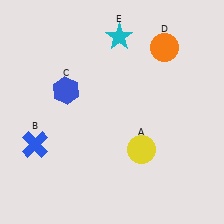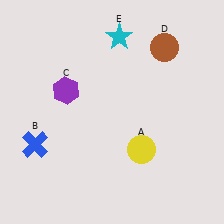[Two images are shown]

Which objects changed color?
C changed from blue to purple. D changed from orange to brown.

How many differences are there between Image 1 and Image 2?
There are 2 differences between the two images.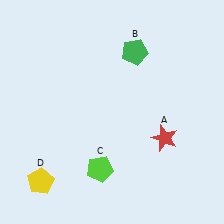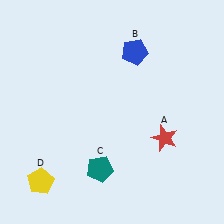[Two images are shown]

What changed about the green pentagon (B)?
In Image 1, B is green. In Image 2, it changed to blue.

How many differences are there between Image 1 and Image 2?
There are 2 differences between the two images.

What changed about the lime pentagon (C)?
In Image 1, C is lime. In Image 2, it changed to teal.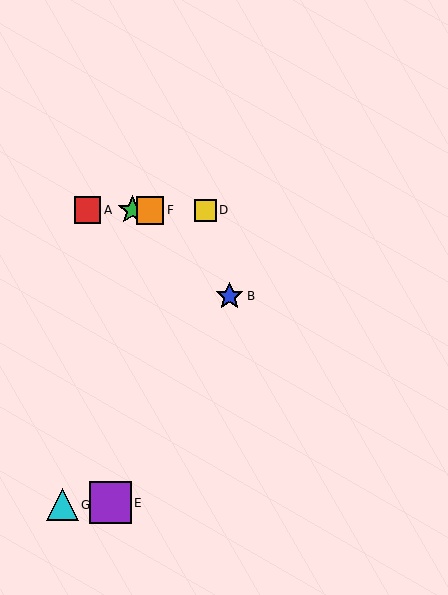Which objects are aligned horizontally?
Objects A, C, D, F are aligned horizontally.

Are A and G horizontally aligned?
No, A is at y≈210 and G is at y≈505.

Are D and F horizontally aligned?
Yes, both are at y≈210.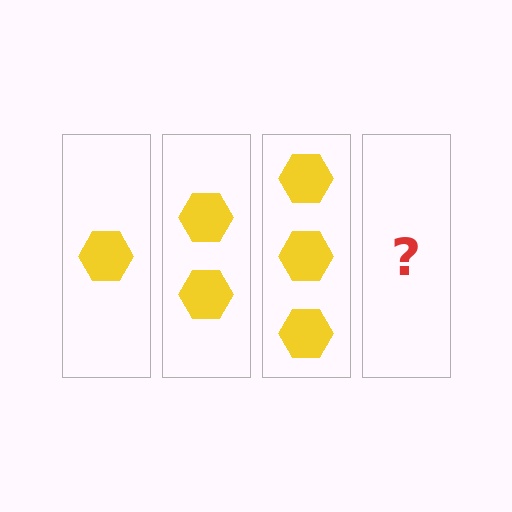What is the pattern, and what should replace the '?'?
The pattern is that each step adds one more hexagon. The '?' should be 4 hexagons.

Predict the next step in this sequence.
The next step is 4 hexagons.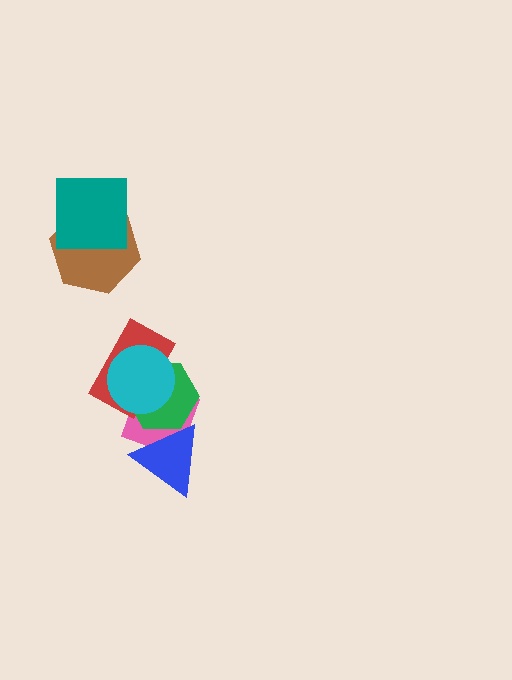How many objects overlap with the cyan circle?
3 objects overlap with the cyan circle.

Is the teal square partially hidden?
No, no other shape covers it.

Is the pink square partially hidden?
Yes, it is partially covered by another shape.